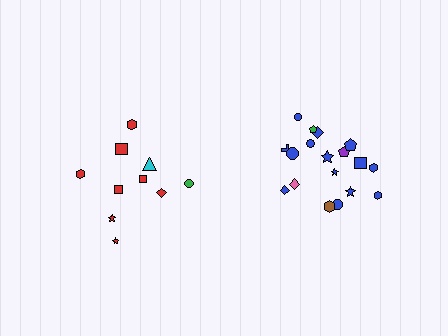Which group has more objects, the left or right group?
The right group.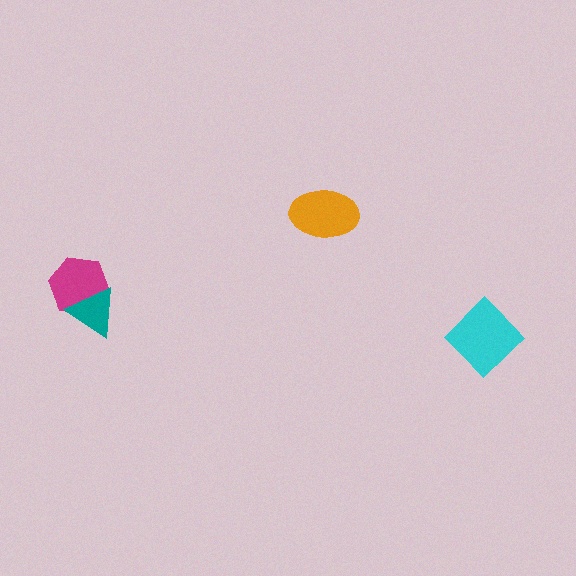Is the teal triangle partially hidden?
No, no other shape covers it.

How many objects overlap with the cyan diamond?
0 objects overlap with the cyan diamond.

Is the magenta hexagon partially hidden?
Yes, it is partially covered by another shape.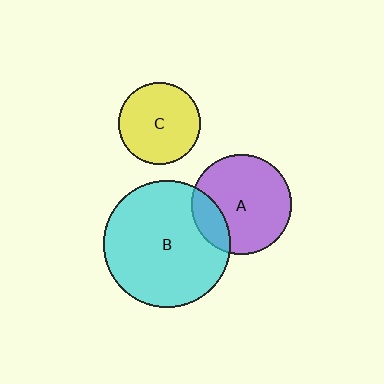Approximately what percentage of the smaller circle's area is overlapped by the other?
Approximately 20%.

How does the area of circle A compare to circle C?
Approximately 1.5 times.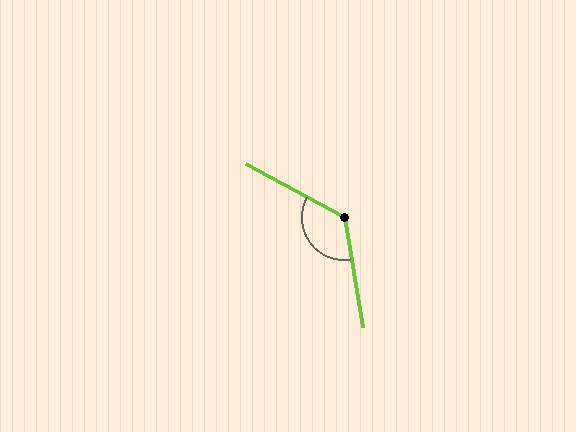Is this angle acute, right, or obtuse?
It is obtuse.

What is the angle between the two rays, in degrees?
Approximately 128 degrees.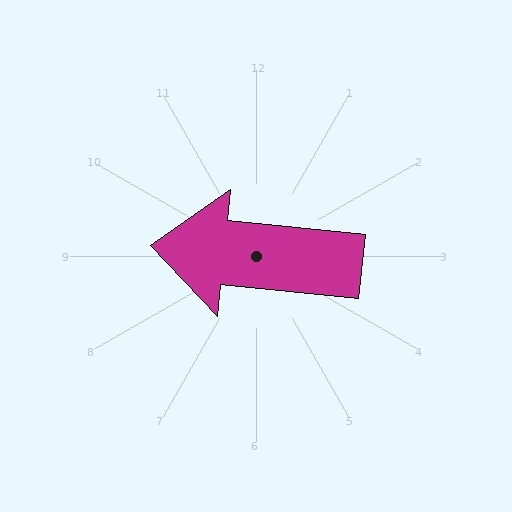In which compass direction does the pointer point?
West.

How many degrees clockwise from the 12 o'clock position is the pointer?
Approximately 276 degrees.